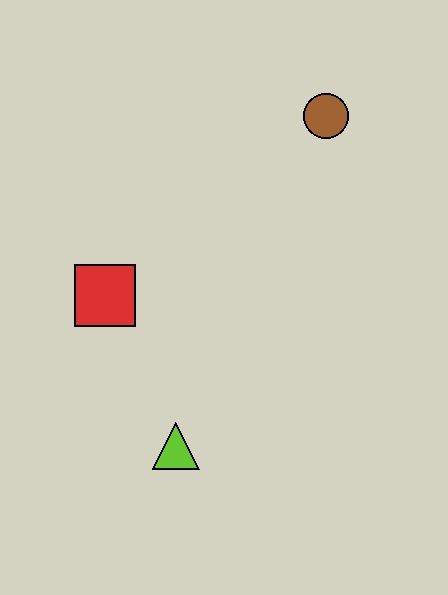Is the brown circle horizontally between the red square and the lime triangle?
No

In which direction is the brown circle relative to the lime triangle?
The brown circle is above the lime triangle.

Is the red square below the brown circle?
Yes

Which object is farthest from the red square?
The brown circle is farthest from the red square.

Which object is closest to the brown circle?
The red square is closest to the brown circle.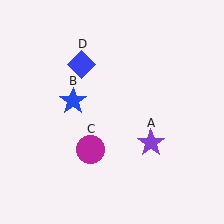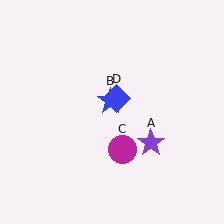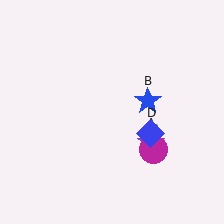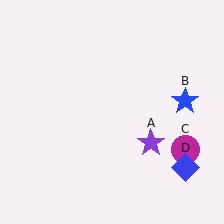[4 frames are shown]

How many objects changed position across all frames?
3 objects changed position: blue star (object B), magenta circle (object C), blue diamond (object D).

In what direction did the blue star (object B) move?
The blue star (object B) moved right.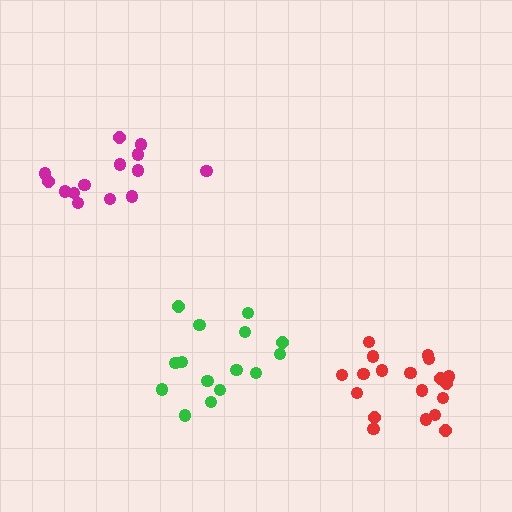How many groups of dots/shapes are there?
There are 3 groups.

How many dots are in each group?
Group 1: 19 dots, Group 2: 14 dots, Group 3: 15 dots (48 total).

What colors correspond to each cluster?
The clusters are colored: red, magenta, green.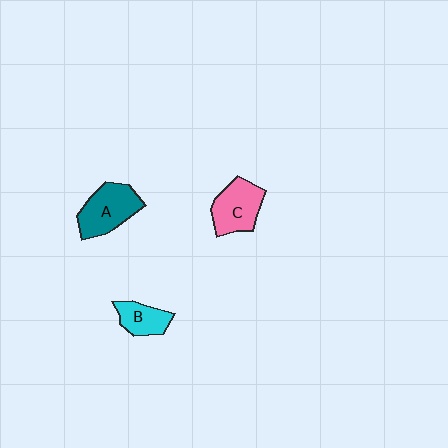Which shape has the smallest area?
Shape B (cyan).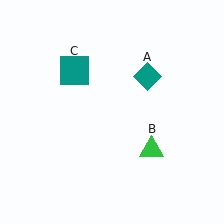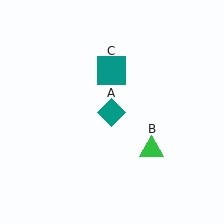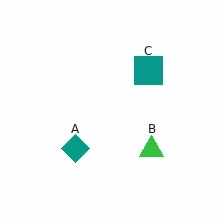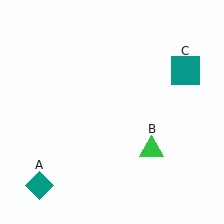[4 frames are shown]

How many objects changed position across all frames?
2 objects changed position: teal diamond (object A), teal square (object C).